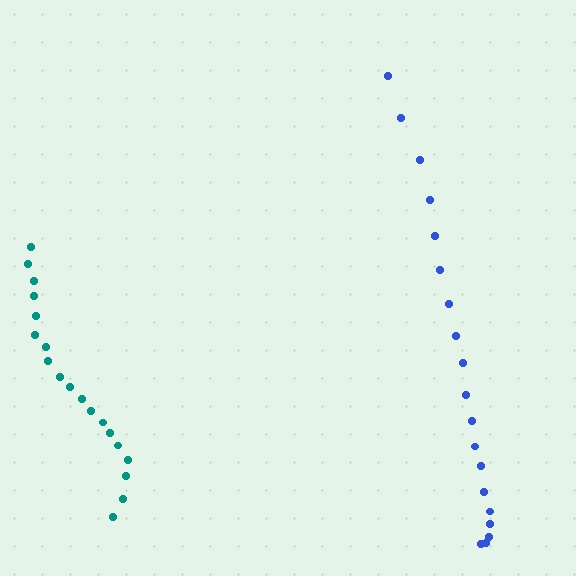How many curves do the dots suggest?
There are 2 distinct paths.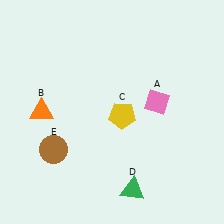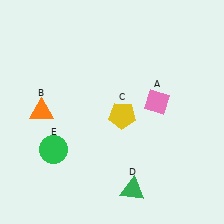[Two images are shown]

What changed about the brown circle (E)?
In Image 1, E is brown. In Image 2, it changed to green.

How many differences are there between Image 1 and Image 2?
There is 1 difference between the two images.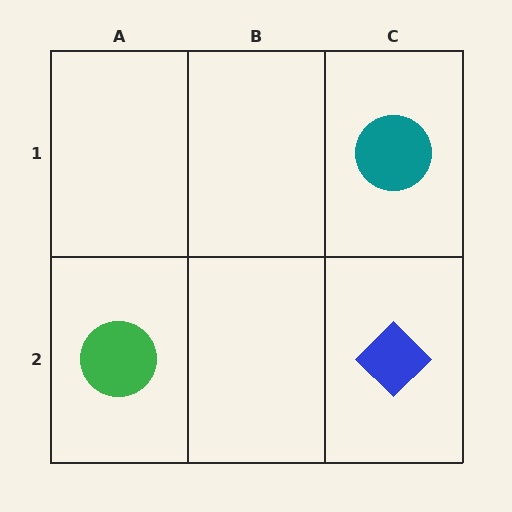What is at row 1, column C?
A teal circle.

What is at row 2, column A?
A green circle.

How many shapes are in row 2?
2 shapes.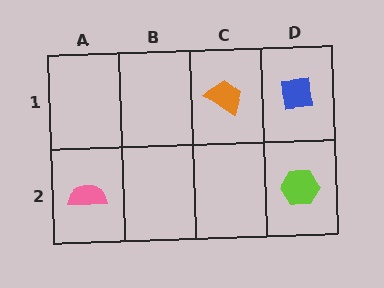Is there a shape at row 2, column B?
No, that cell is empty.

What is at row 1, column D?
A blue square.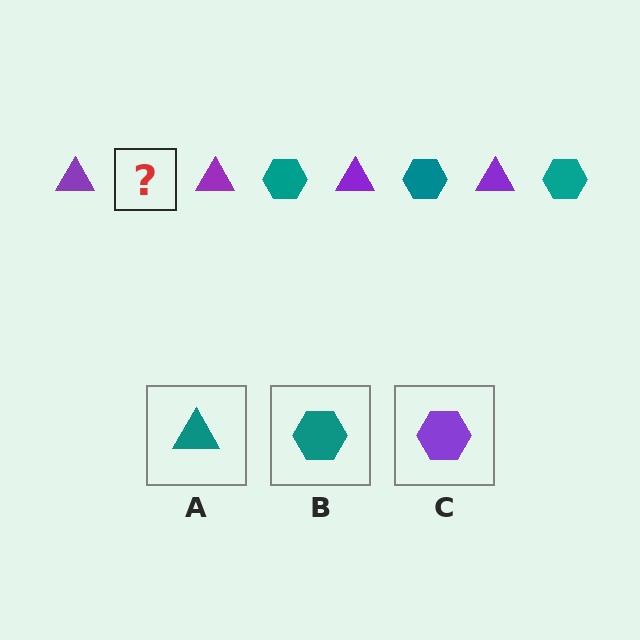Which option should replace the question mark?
Option B.